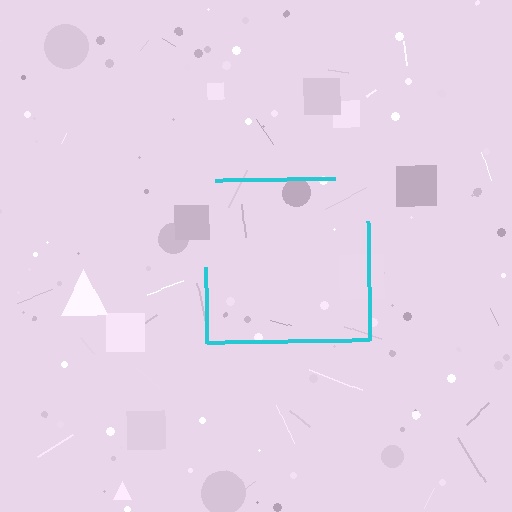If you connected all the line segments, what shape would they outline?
They would outline a square.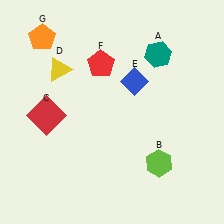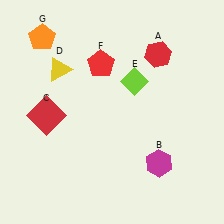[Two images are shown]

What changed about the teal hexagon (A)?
In Image 1, A is teal. In Image 2, it changed to red.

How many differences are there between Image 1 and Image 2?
There are 3 differences between the two images.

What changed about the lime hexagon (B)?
In Image 1, B is lime. In Image 2, it changed to magenta.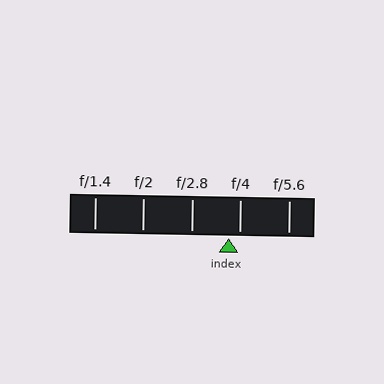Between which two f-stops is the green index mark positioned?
The index mark is between f/2.8 and f/4.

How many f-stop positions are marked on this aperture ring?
There are 5 f-stop positions marked.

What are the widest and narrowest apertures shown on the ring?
The widest aperture shown is f/1.4 and the narrowest is f/5.6.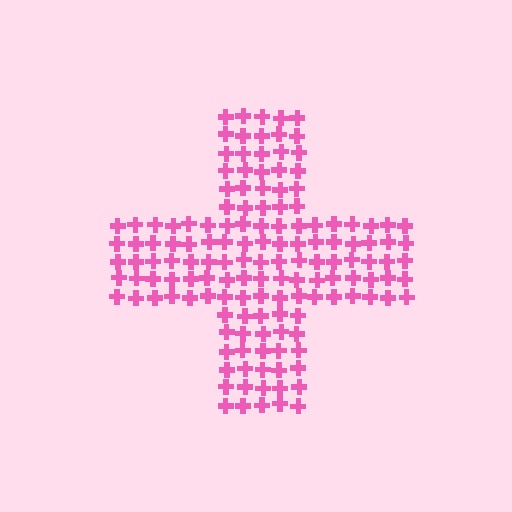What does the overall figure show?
The overall figure shows a cross.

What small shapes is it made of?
It is made of small crosses.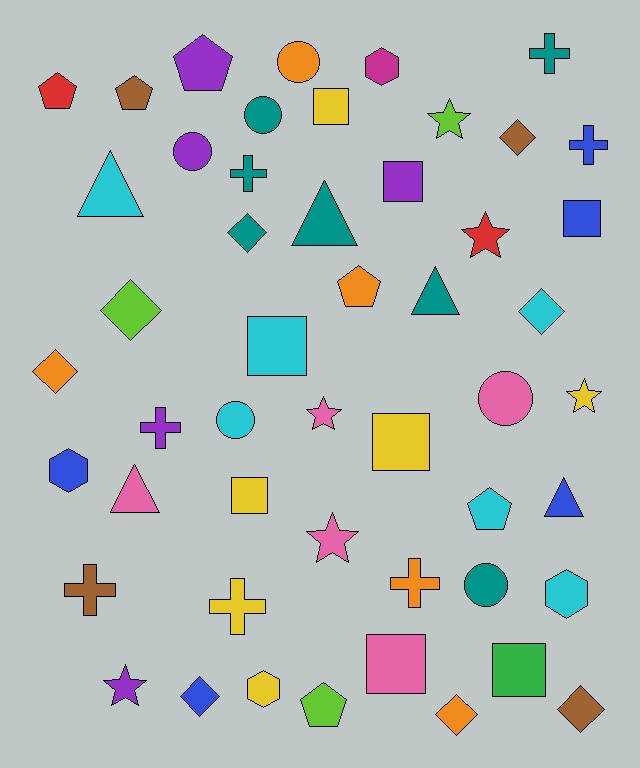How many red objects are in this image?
There are 2 red objects.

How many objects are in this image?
There are 50 objects.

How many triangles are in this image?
There are 5 triangles.